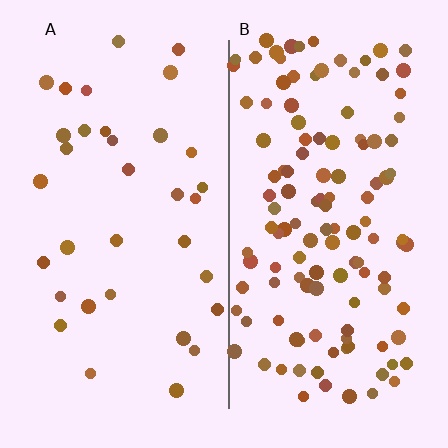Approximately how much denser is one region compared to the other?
Approximately 3.6× — region B over region A.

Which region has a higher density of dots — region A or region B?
B (the right).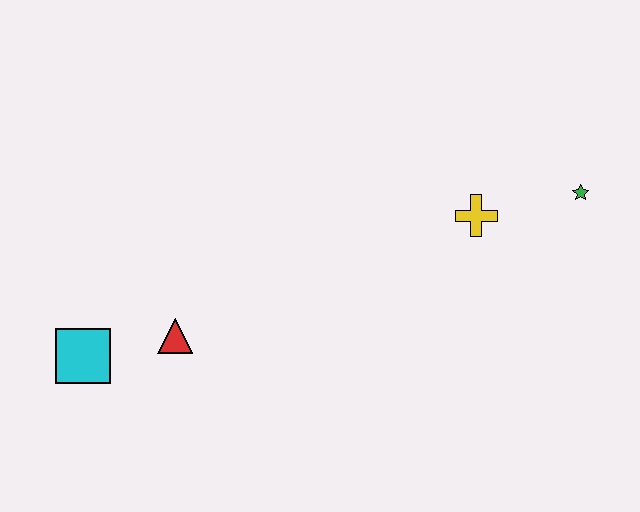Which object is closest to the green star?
The yellow cross is closest to the green star.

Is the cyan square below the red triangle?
Yes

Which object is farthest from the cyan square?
The green star is farthest from the cyan square.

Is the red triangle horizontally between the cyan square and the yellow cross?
Yes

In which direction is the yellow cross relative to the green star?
The yellow cross is to the left of the green star.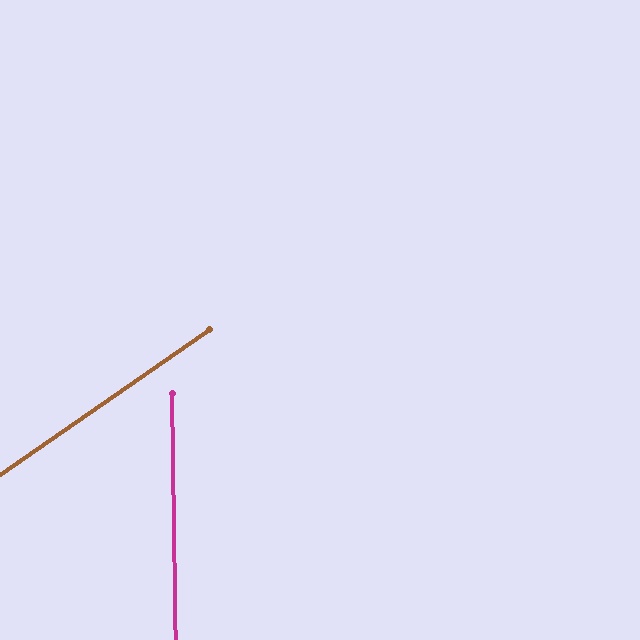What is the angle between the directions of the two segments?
Approximately 56 degrees.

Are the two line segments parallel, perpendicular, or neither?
Neither parallel nor perpendicular — they differ by about 56°.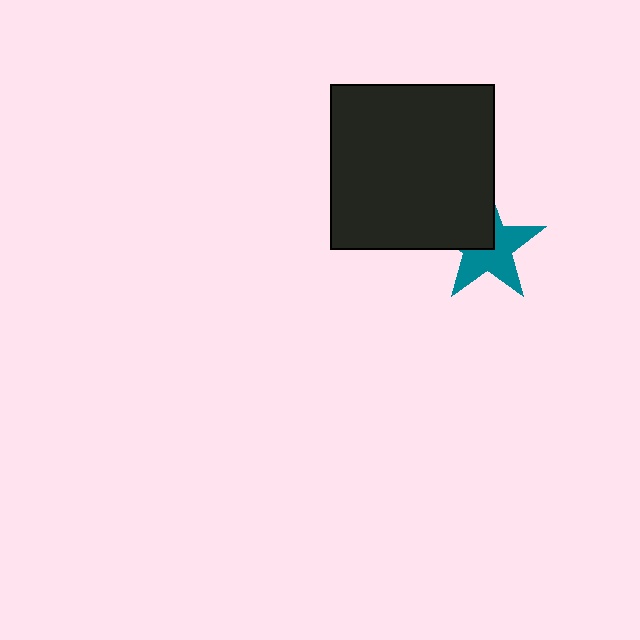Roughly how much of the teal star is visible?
About half of it is visible (roughly 61%).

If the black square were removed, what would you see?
You would see the complete teal star.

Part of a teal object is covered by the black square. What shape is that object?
It is a star.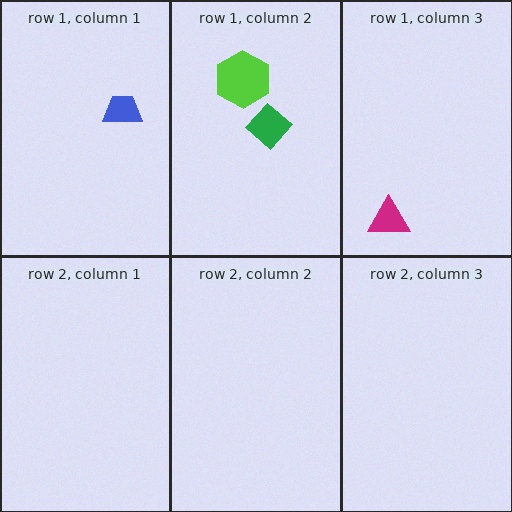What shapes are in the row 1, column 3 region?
The magenta triangle.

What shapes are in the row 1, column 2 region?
The lime hexagon, the green diamond.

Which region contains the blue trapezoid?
The row 1, column 1 region.